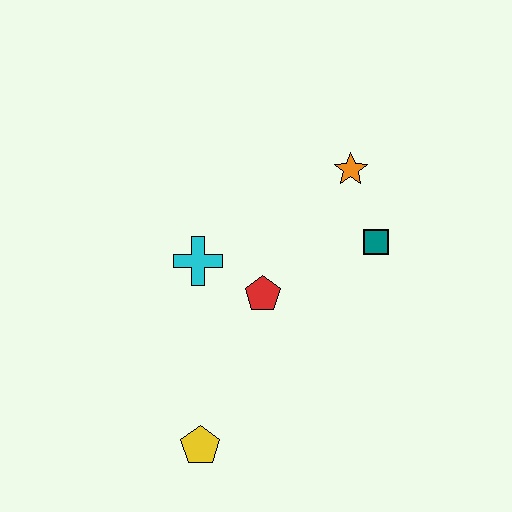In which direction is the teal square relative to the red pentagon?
The teal square is to the right of the red pentagon.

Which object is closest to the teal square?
The orange star is closest to the teal square.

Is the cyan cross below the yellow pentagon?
No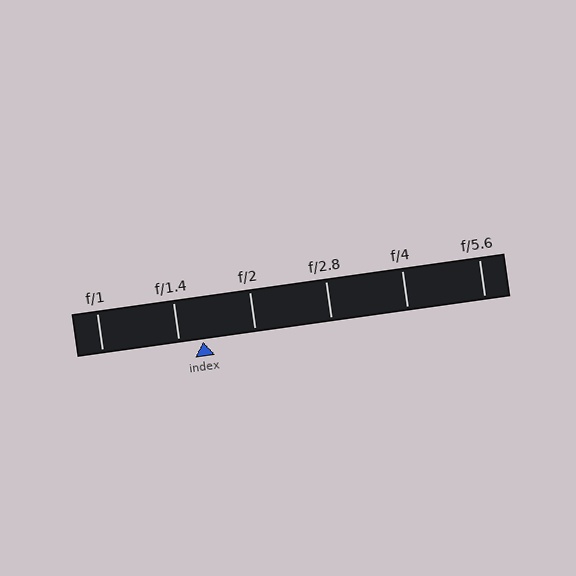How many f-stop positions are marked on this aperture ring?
There are 6 f-stop positions marked.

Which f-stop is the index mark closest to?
The index mark is closest to f/1.4.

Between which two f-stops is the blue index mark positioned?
The index mark is between f/1.4 and f/2.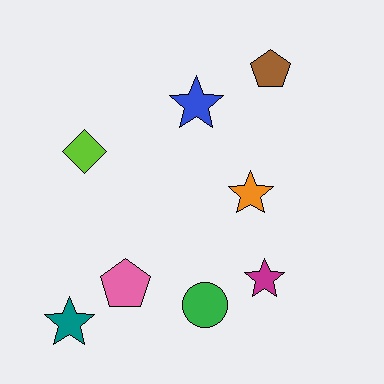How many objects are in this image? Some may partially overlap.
There are 8 objects.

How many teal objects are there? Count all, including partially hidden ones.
There is 1 teal object.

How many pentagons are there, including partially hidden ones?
There are 2 pentagons.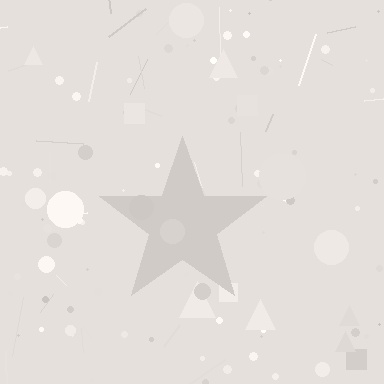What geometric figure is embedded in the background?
A star is embedded in the background.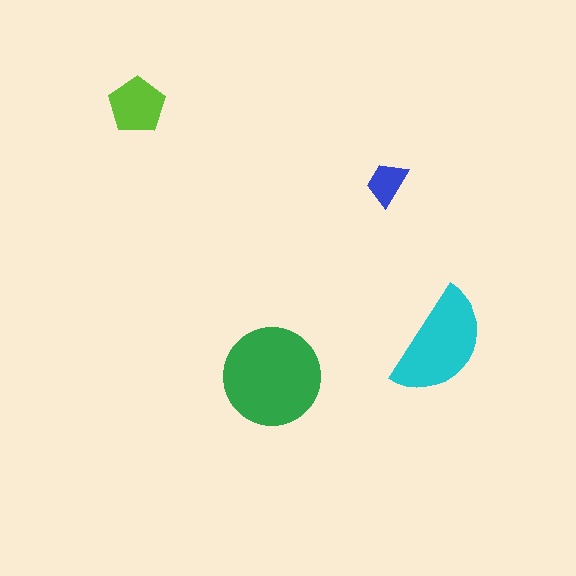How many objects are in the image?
There are 4 objects in the image.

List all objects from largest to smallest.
The green circle, the cyan semicircle, the lime pentagon, the blue trapezoid.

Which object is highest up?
The lime pentagon is topmost.